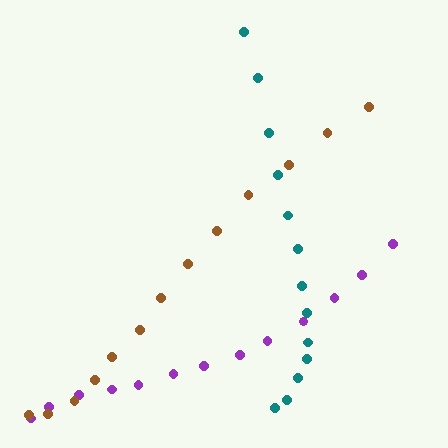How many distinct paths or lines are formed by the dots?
There are 3 distinct paths.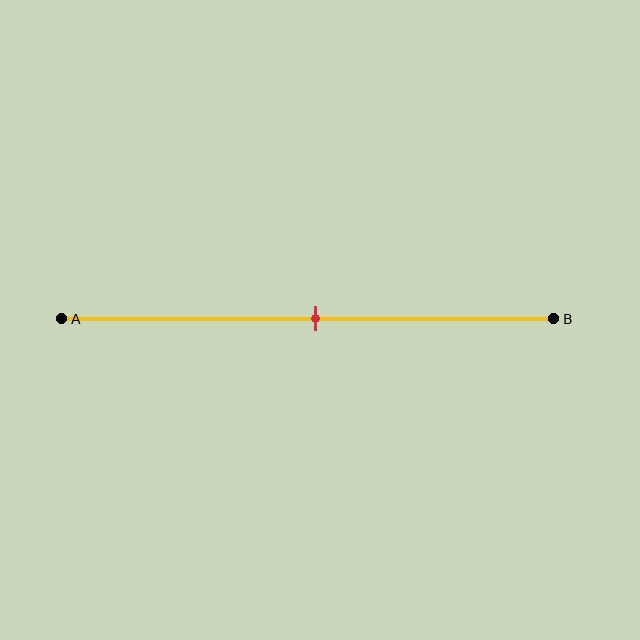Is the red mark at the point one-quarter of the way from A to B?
No, the mark is at about 50% from A, not at the 25% one-quarter point.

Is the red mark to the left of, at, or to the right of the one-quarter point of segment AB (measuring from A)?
The red mark is to the right of the one-quarter point of segment AB.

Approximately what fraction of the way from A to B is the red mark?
The red mark is approximately 50% of the way from A to B.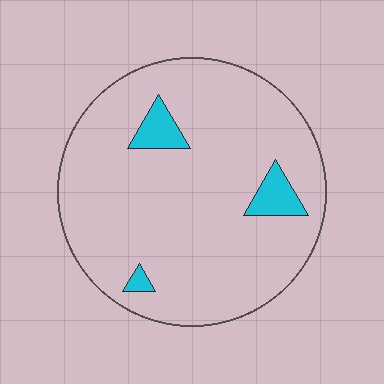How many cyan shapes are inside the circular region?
3.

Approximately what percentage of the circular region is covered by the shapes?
Approximately 5%.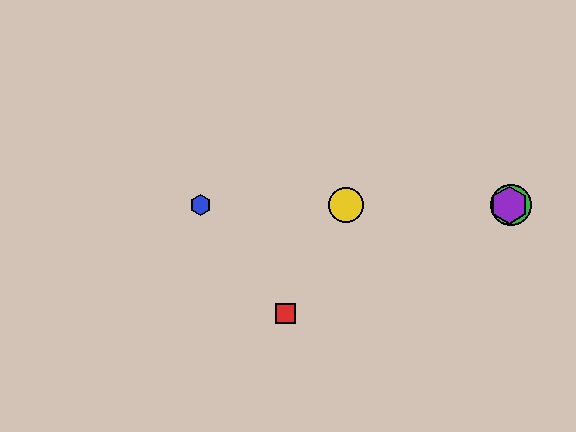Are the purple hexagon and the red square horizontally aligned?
No, the purple hexagon is at y≈205 and the red square is at y≈313.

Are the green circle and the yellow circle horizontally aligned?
Yes, both are at y≈205.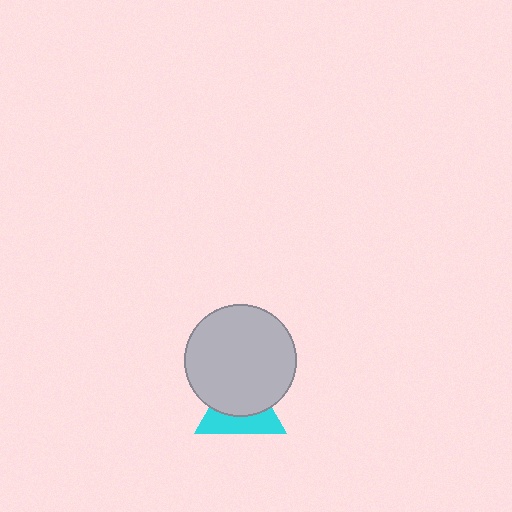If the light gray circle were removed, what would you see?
You would see the complete cyan triangle.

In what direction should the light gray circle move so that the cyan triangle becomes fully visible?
The light gray circle should move up. That is the shortest direction to clear the overlap and leave the cyan triangle fully visible.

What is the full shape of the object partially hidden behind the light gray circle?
The partially hidden object is a cyan triangle.